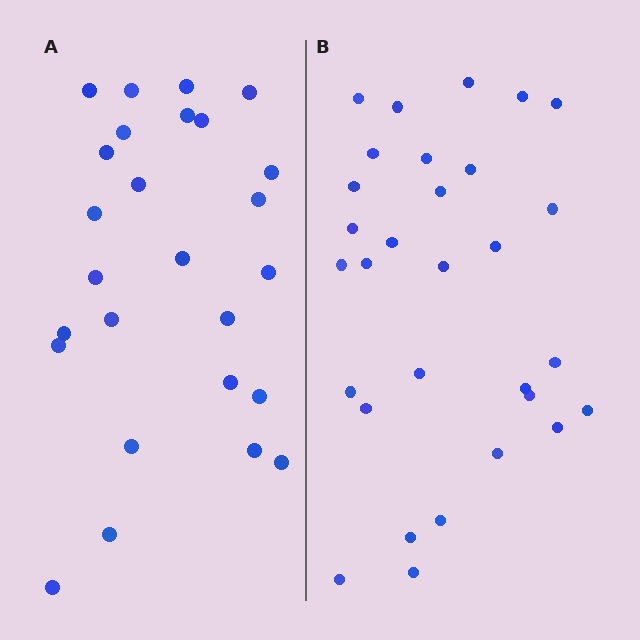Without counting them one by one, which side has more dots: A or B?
Region B (the right region) has more dots.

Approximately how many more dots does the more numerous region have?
Region B has about 4 more dots than region A.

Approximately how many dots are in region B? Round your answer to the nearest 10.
About 30 dots.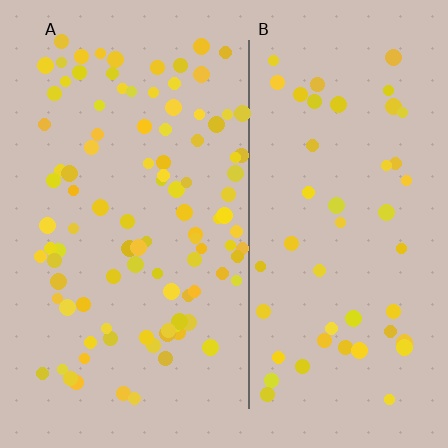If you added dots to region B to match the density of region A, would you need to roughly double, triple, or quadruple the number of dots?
Approximately double.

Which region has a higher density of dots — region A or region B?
A (the left).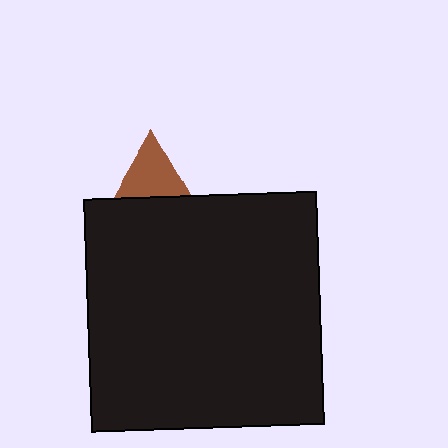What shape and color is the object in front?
The object in front is a black square.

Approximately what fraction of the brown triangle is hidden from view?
Roughly 65% of the brown triangle is hidden behind the black square.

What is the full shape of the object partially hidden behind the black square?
The partially hidden object is a brown triangle.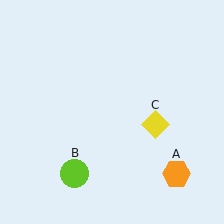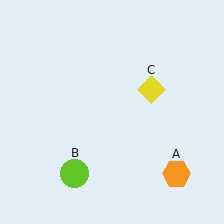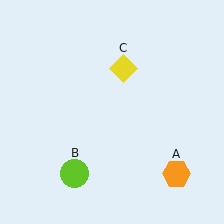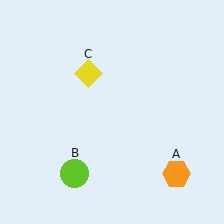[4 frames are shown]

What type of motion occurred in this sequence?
The yellow diamond (object C) rotated counterclockwise around the center of the scene.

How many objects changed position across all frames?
1 object changed position: yellow diamond (object C).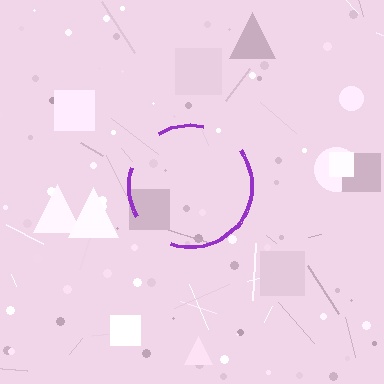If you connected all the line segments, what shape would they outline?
They would outline a circle.